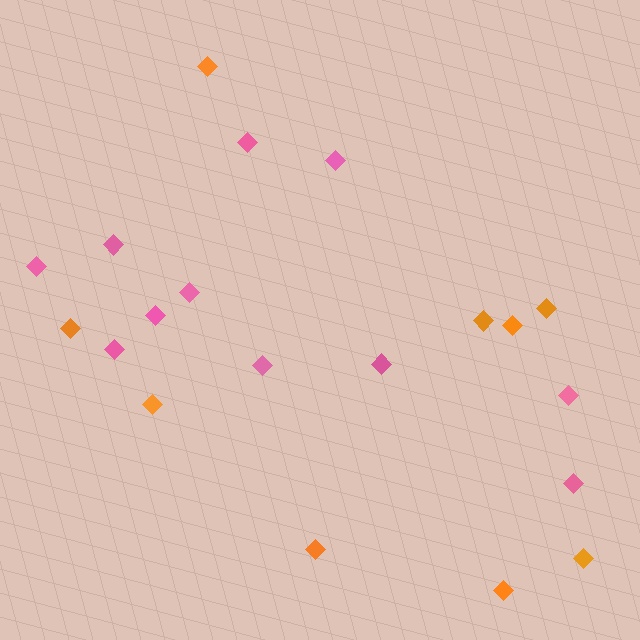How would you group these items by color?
There are 2 groups: one group of pink diamonds (11) and one group of orange diamonds (9).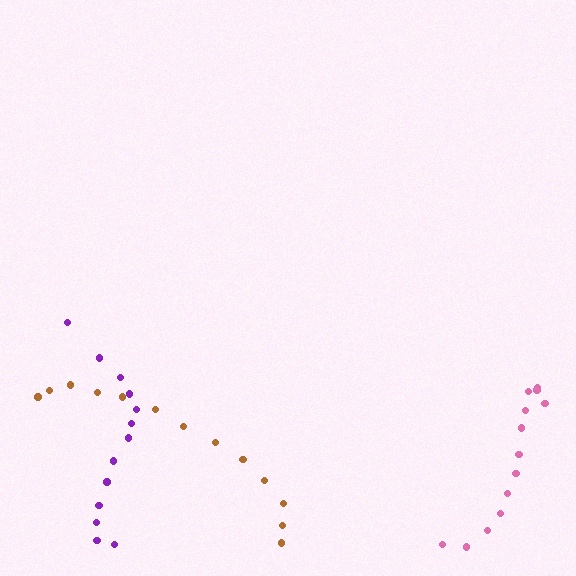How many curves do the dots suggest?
There are 3 distinct paths.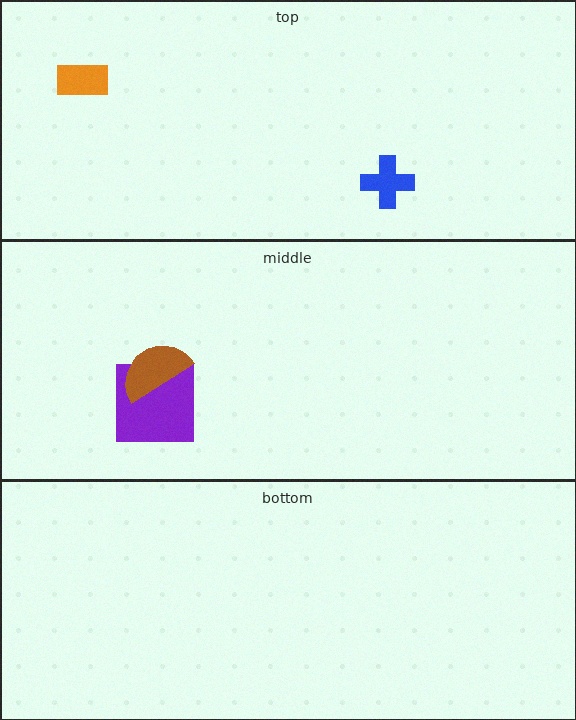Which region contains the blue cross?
The top region.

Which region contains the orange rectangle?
The top region.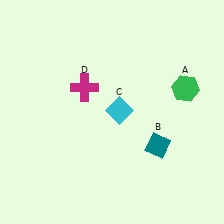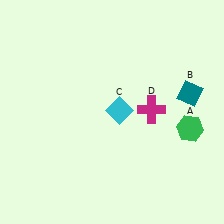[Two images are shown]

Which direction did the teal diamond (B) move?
The teal diamond (B) moved up.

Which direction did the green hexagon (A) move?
The green hexagon (A) moved down.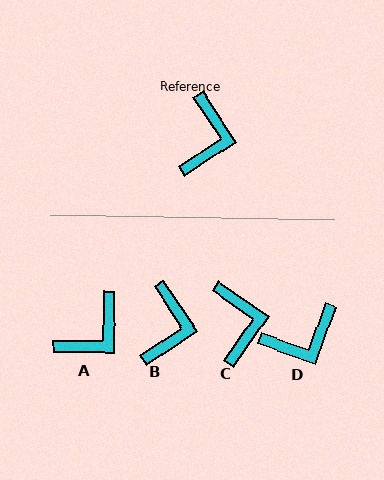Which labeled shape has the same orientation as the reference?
B.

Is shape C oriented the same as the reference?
No, it is off by about 21 degrees.